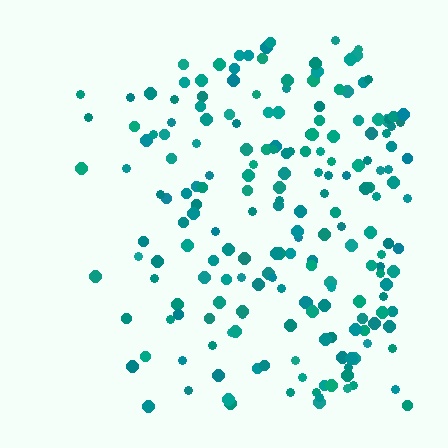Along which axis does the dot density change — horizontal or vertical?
Horizontal.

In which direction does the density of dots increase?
From left to right, with the right side densest.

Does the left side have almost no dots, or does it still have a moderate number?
Still a moderate number, just noticeably fewer than the right.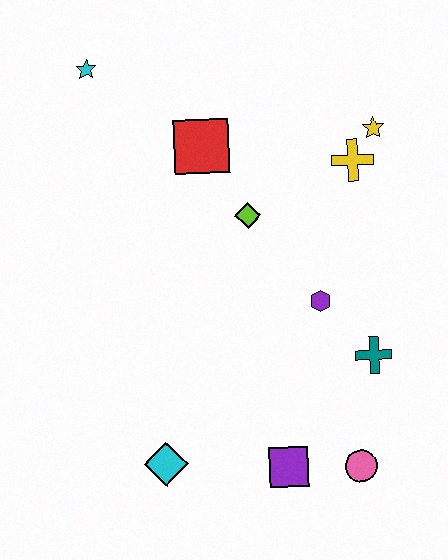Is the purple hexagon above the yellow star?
No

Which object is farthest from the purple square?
The cyan star is farthest from the purple square.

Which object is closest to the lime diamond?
The red square is closest to the lime diamond.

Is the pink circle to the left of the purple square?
No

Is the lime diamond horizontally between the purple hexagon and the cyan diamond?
Yes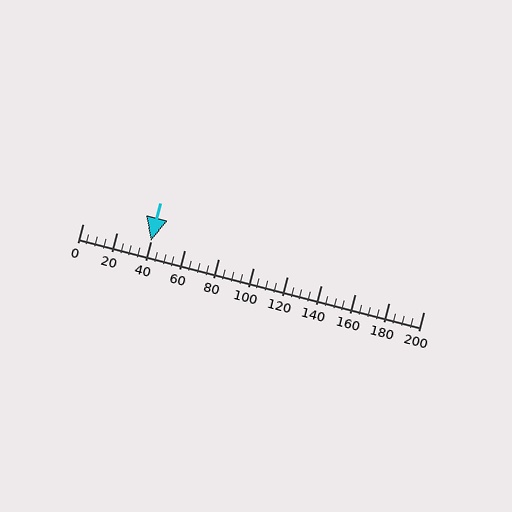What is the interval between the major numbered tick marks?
The major tick marks are spaced 20 units apart.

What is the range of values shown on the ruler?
The ruler shows values from 0 to 200.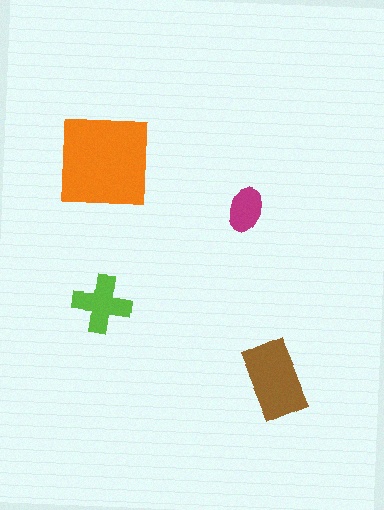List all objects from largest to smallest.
The orange square, the brown rectangle, the lime cross, the magenta ellipse.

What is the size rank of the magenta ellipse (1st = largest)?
4th.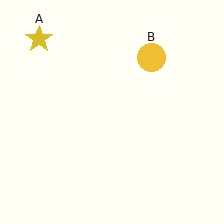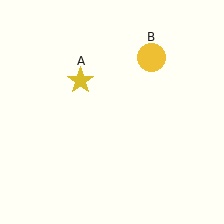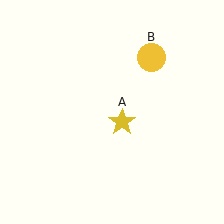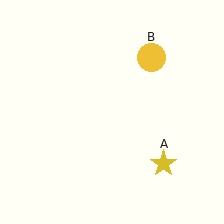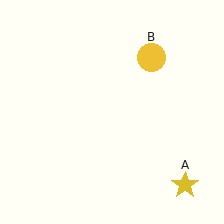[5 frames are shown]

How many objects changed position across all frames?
1 object changed position: yellow star (object A).